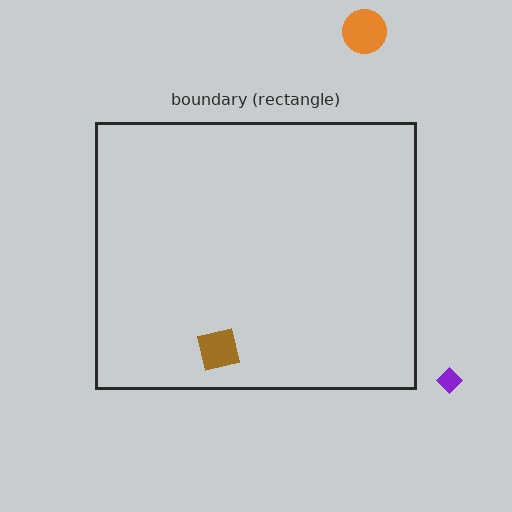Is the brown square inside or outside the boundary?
Inside.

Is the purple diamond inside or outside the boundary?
Outside.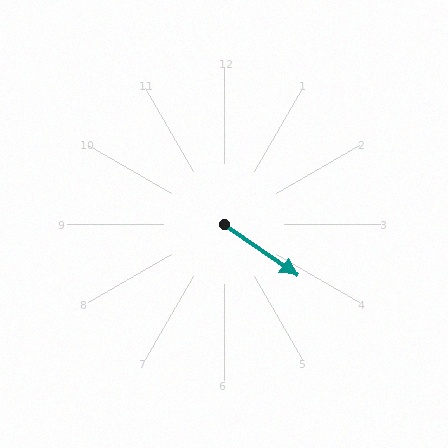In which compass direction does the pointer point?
Southeast.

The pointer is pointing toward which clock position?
Roughly 4 o'clock.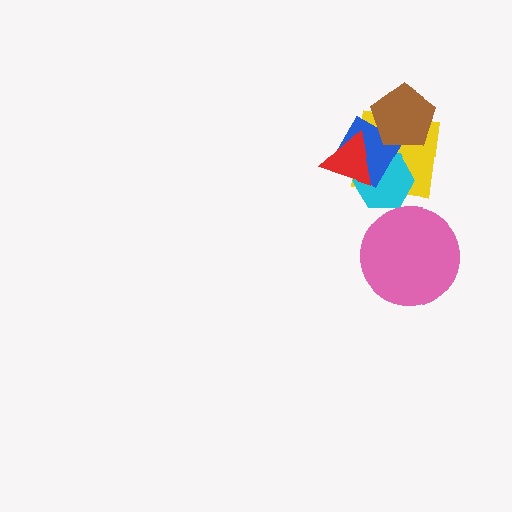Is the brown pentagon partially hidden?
No, no other shape covers it.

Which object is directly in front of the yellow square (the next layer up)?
The cyan hexagon is directly in front of the yellow square.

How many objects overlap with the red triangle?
3 objects overlap with the red triangle.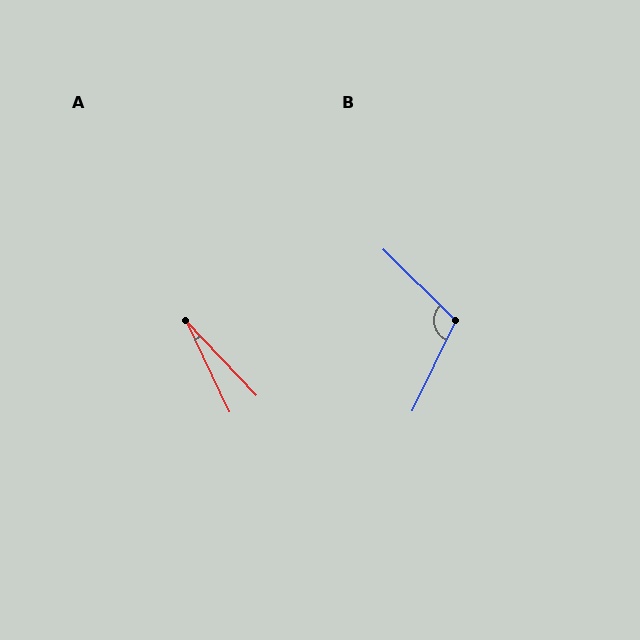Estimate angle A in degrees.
Approximately 18 degrees.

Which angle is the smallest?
A, at approximately 18 degrees.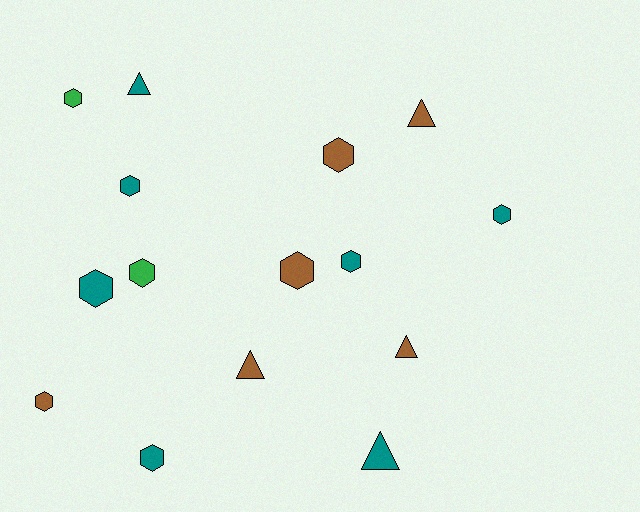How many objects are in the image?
There are 15 objects.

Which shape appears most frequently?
Hexagon, with 10 objects.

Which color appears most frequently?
Teal, with 7 objects.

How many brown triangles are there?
There are 3 brown triangles.